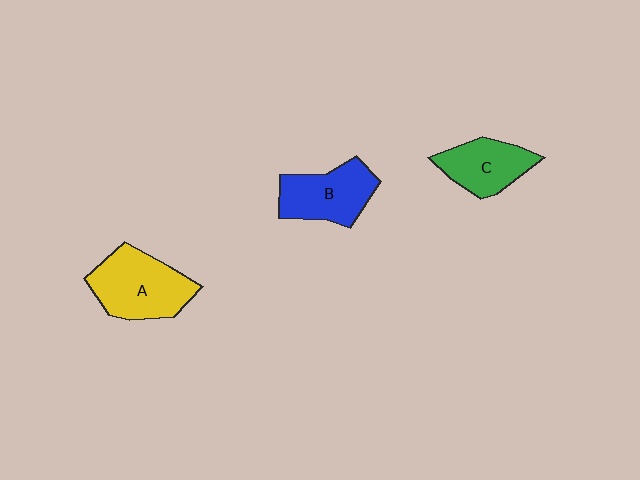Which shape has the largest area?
Shape A (yellow).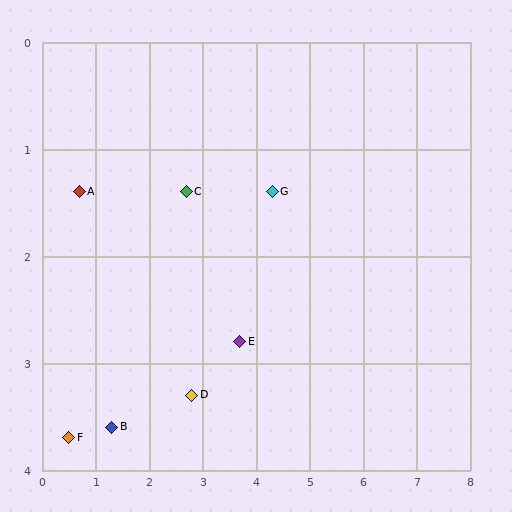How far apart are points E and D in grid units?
Points E and D are about 1.0 grid units apart.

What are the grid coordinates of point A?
Point A is at approximately (0.7, 1.4).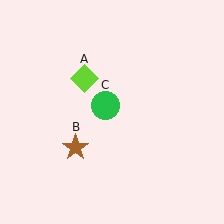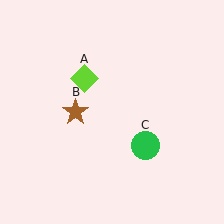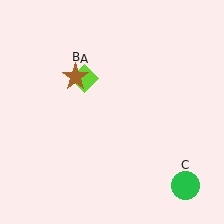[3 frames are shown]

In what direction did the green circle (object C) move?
The green circle (object C) moved down and to the right.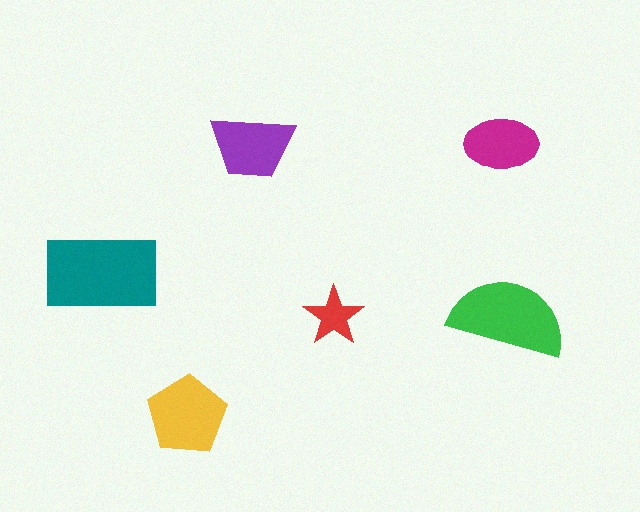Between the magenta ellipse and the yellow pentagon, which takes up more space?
The yellow pentagon.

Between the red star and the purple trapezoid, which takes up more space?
The purple trapezoid.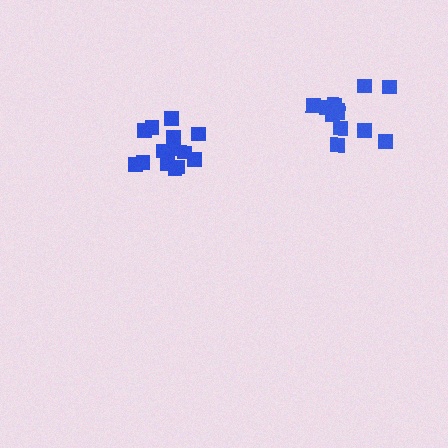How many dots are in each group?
Group 1: 14 dots, Group 2: 12 dots (26 total).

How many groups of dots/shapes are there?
There are 2 groups.